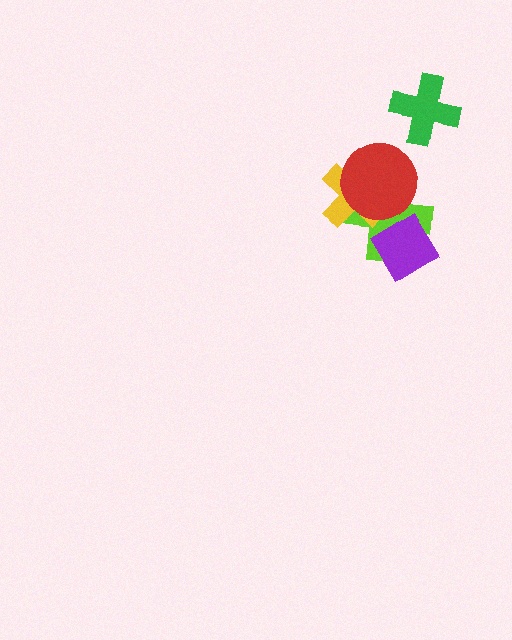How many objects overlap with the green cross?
0 objects overlap with the green cross.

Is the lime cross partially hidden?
Yes, it is partially covered by another shape.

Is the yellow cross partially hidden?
Yes, it is partially covered by another shape.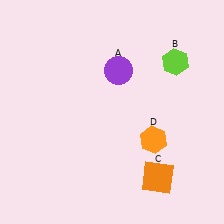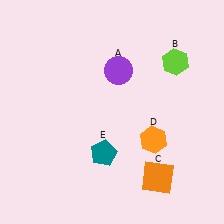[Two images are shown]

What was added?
A teal pentagon (E) was added in Image 2.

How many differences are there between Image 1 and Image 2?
There is 1 difference between the two images.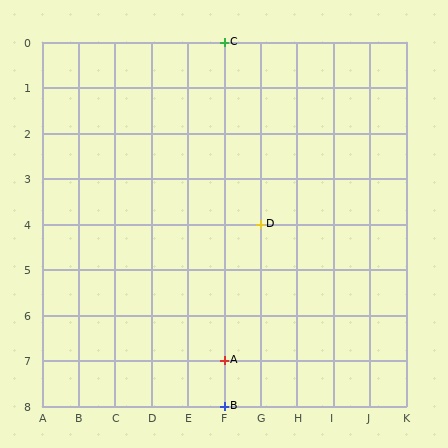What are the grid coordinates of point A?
Point A is at grid coordinates (F, 7).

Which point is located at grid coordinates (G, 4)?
Point D is at (G, 4).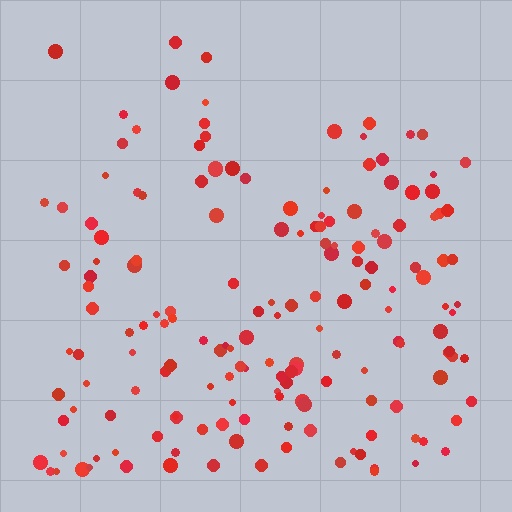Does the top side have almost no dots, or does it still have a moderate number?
Still a moderate number, just noticeably fewer than the bottom.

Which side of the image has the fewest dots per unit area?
The top.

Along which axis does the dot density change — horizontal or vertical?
Vertical.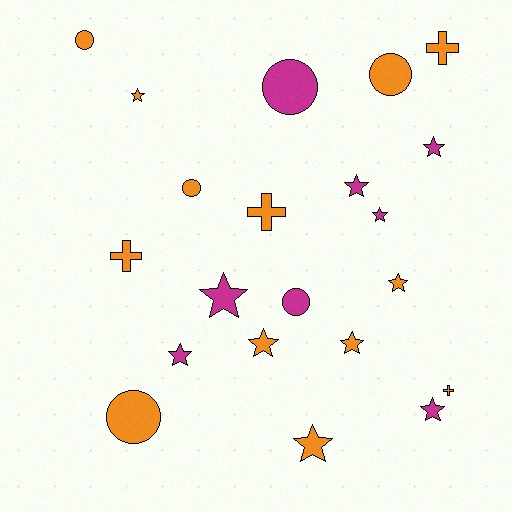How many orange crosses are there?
There are 4 orange crosses.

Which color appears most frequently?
Orange, with 13 objects.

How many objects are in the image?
There are 21 objects.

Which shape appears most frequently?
Star, with 11 objects.